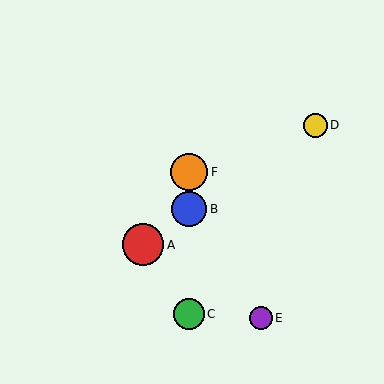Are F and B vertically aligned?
Yes, both are at x≈189.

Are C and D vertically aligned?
No, C is at x≈189 and D is at x≈315.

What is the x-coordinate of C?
Object C is at x≈189.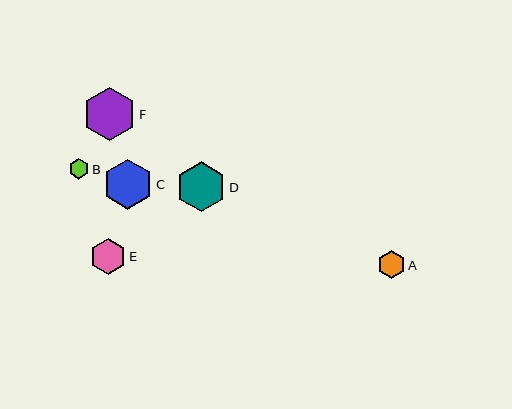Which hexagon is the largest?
Hexagon F is the largest with a size of approximately 53 pixels.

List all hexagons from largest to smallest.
From largest to smallest: F, C, D, E, A, B.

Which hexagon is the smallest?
Hexagon B is the smallest with a size of approximately 20 pixels.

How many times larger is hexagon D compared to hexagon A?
Hexagon D is approximately 1.8 times the size of hexagon A.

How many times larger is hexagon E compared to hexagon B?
Hexagon E is approximately 1.8 times the size of hexagon B.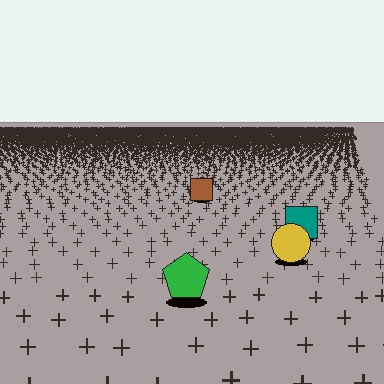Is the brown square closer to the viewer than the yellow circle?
No. The yellow circle is closer — you can tell from the texture gradient: the ground texture is coarser near it.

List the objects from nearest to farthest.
From nearest to farthest: the green pentagon, the yellow circle, the teal square, the brown square.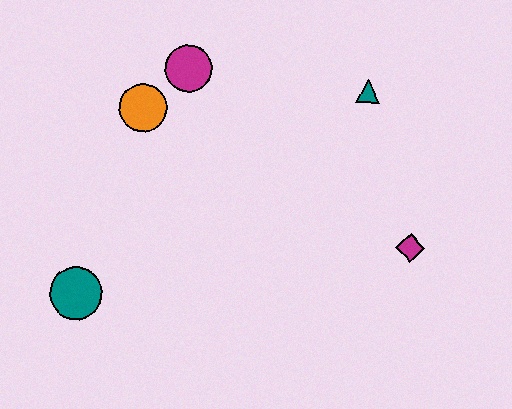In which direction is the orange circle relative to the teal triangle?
The orange circle is to the left of the teal triangle.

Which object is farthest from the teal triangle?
The teal circle is farthest from the teal triangle.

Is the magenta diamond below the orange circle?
Yes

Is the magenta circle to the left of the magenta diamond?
Yes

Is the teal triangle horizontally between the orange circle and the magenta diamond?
Yes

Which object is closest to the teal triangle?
The magenta diamond is closest to the teal triangle.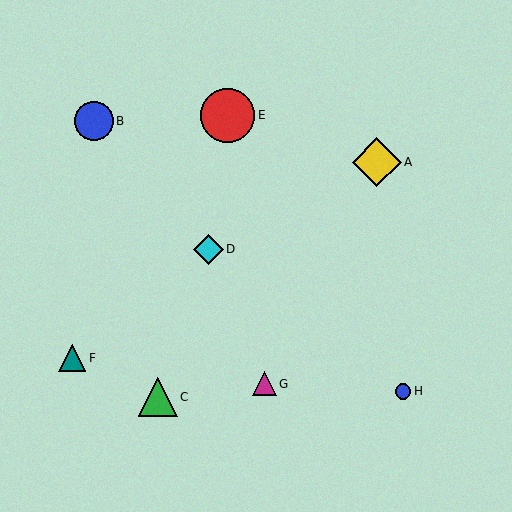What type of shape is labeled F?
Shape F is a teal triangle.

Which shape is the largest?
The red circle (labeled E) is the largest.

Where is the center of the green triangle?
The center of the green triangle is at (158, 397).